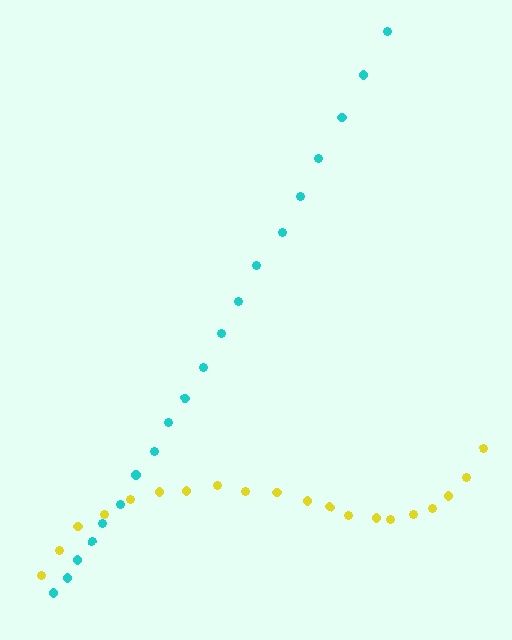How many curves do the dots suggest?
There are 2 distinct paths.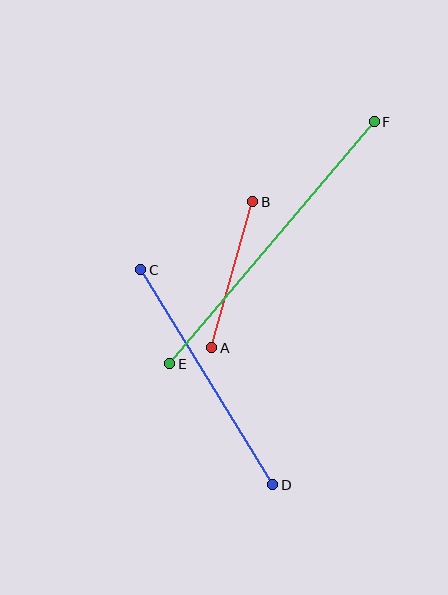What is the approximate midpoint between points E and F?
The midpoint is at approximately (272, 243) pixels.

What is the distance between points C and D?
The distance is approximately 253 pixels.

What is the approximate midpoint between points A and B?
The midpoint is at approximately (232, 275) pixels.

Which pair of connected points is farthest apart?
Points E and F are farthest apart.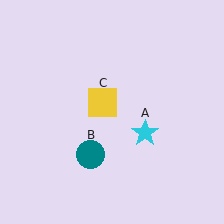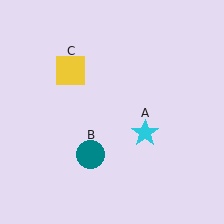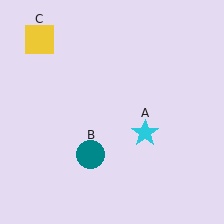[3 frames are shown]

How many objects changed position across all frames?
1 object changed position: yellow square (object C).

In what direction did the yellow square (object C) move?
The yellow square (object C) moved up and to the left.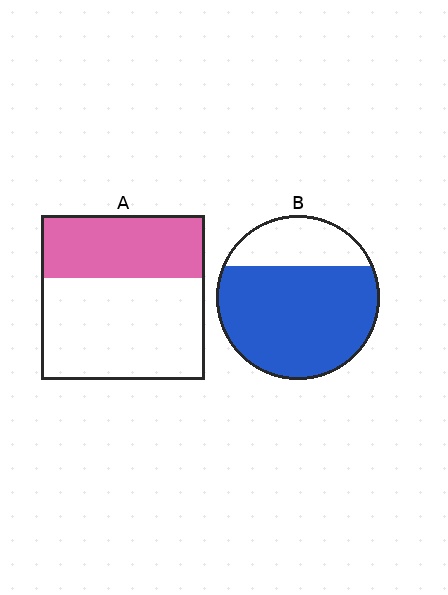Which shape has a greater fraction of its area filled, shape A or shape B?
Shape B.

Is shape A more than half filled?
No.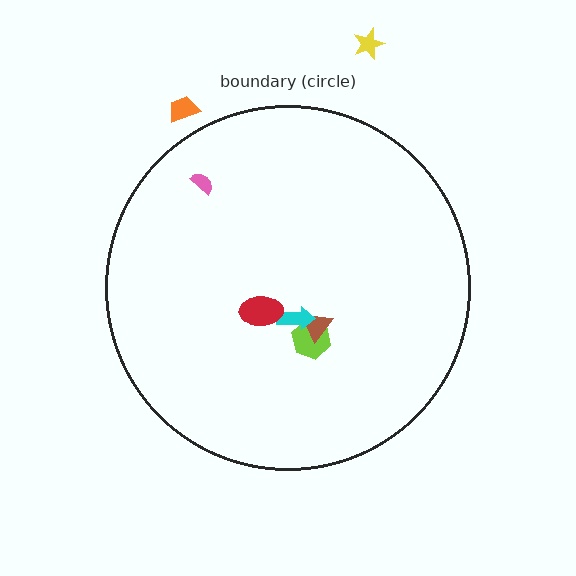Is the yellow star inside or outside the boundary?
Outside.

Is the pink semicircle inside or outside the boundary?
Inside.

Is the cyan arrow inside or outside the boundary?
Inside.